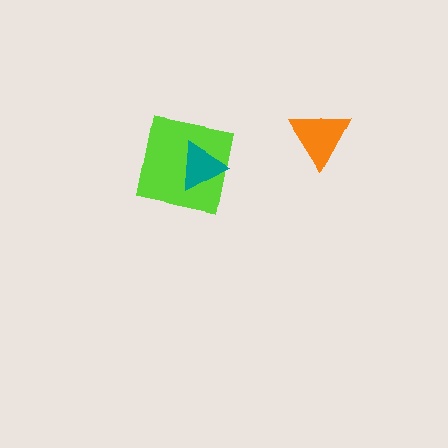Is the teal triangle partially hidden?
No, no other shape covers it.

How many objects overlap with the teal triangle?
1 object overlaps with the teal triangle.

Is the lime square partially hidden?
Yes, it is partially covered by another shape.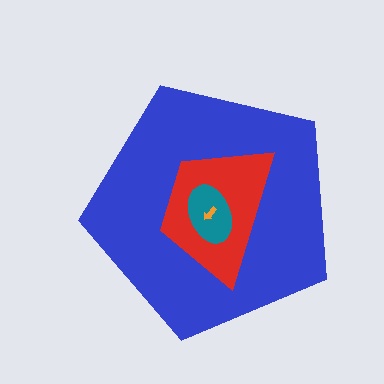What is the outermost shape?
The blue pentagon.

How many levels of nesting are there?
4.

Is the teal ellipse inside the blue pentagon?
Yes.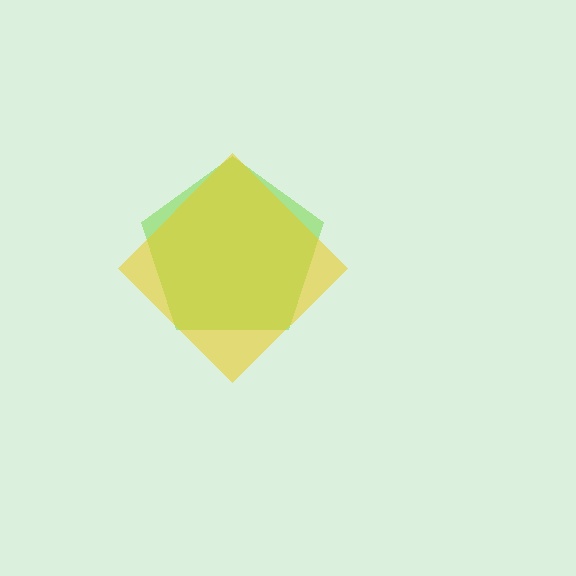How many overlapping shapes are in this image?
There are 2 overlapping shapes in the image.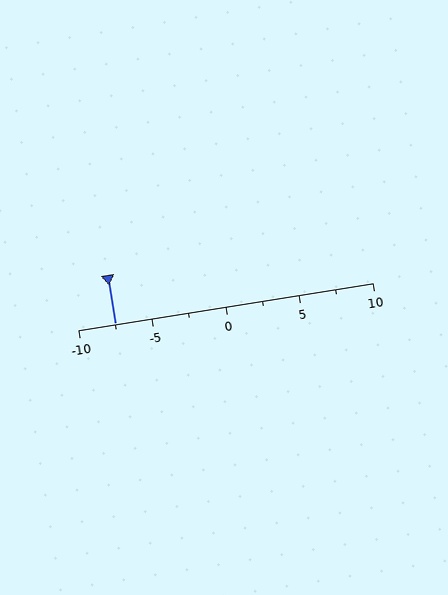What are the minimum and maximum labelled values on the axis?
The axis runs from -10 to 10.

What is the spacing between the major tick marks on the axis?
The major ticks are spaced 5 apart.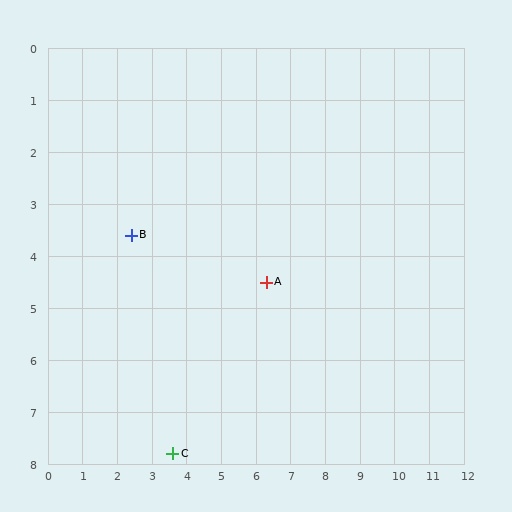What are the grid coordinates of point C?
Point C is at approximately (3.6, 7.8).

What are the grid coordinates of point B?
Point B is at approximately (2.4, 3.6).